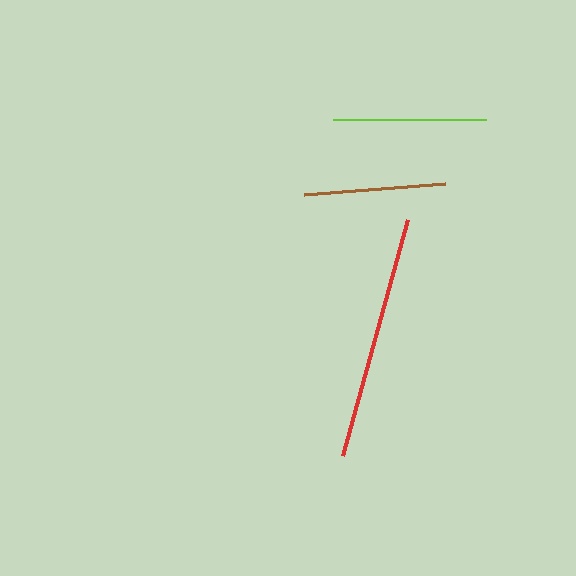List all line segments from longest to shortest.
From longest to shortest: red, lime, brown.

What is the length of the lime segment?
The lime segment is approximately 153 pixels long.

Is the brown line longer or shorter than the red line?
The red line is longer than the brown line.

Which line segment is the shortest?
The brown line is the shortest at approximately 141 pixels.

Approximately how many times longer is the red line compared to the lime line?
The red line is approximately 1.6 times the length of the lime line.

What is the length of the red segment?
The red segment is approximately 245 pixels long.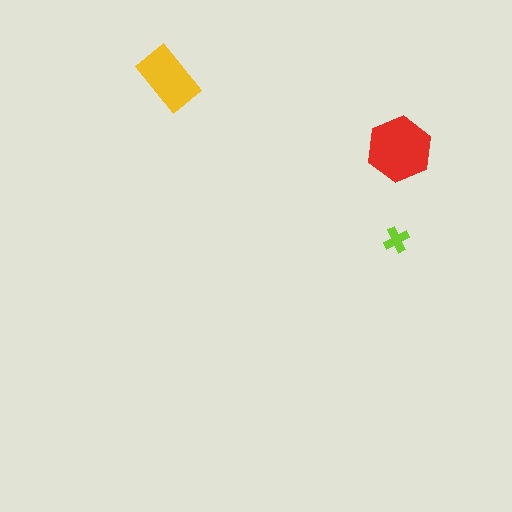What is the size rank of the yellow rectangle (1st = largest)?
2nd.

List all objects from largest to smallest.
The red hexagon, the yellow rectangle, the lime cross.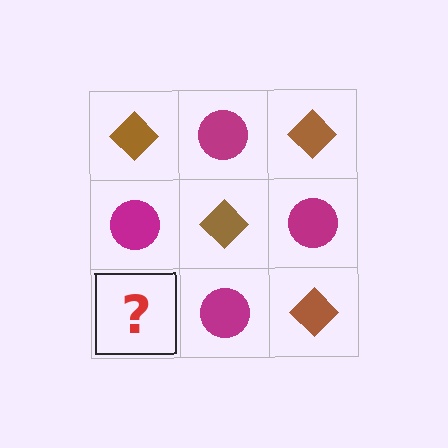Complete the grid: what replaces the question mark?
The question mark should be replaced with a brown diamond.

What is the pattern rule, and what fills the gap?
The rule is that it alternates brown diamond and magenta circle in a checkerboard pattern. The gap should be filled with a brown diamond.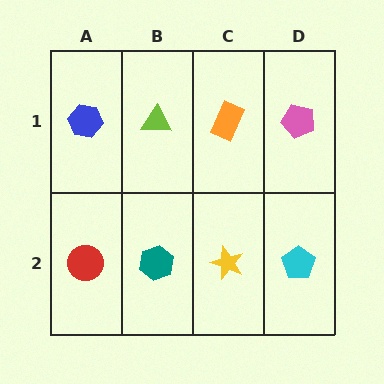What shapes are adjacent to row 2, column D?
A pink pentagon (row 1, column D), a yellow star (row 2, column C).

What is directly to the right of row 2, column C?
A cyan pentagon.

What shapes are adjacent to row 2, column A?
A blue hexagon (row 1, column A), a teal hexagon (row 2, column B).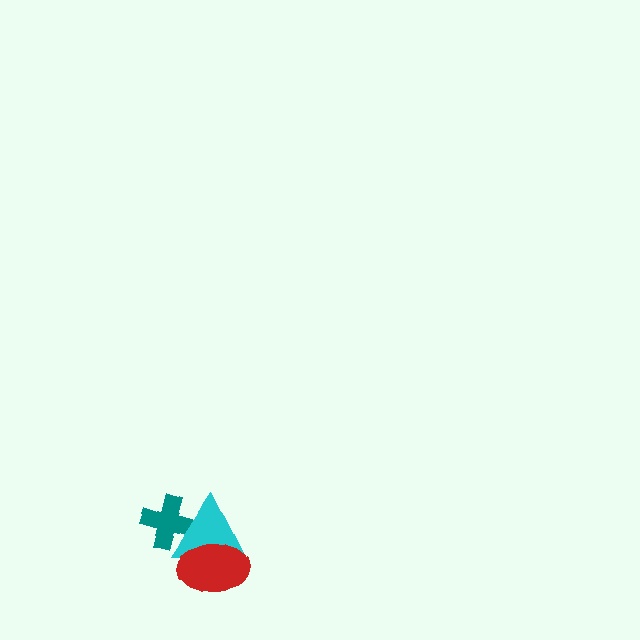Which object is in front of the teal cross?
The cyan triangle is in front of the teal cross.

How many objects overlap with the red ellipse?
1 object overlaps with the red ellipse.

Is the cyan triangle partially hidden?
Yes, it is partially covered by another shape.